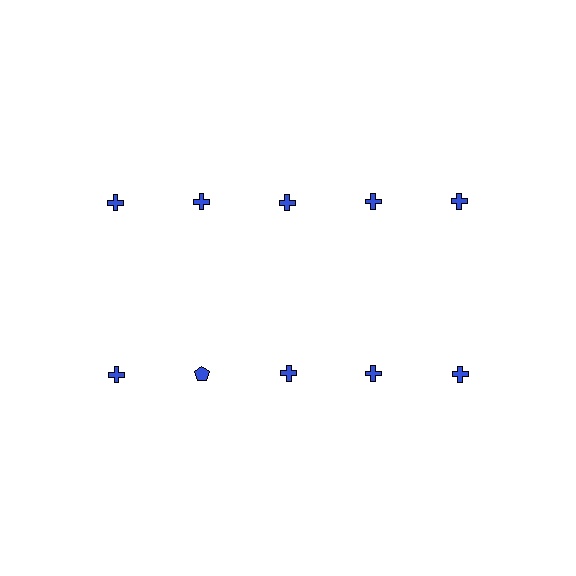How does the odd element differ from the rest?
It has a different shape: pentagon instead of cross.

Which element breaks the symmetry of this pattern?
The blue pentagon in the second row, second from left column breaks the symmetry. All other shapes are blue crosses.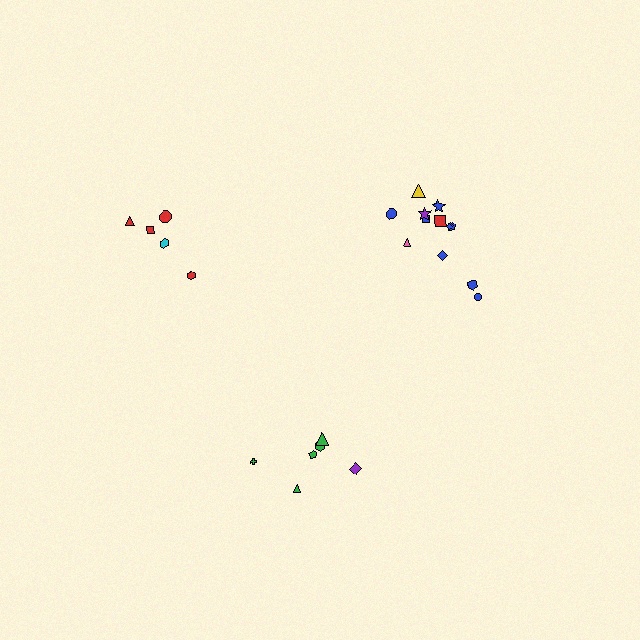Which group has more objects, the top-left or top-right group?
The top-right group.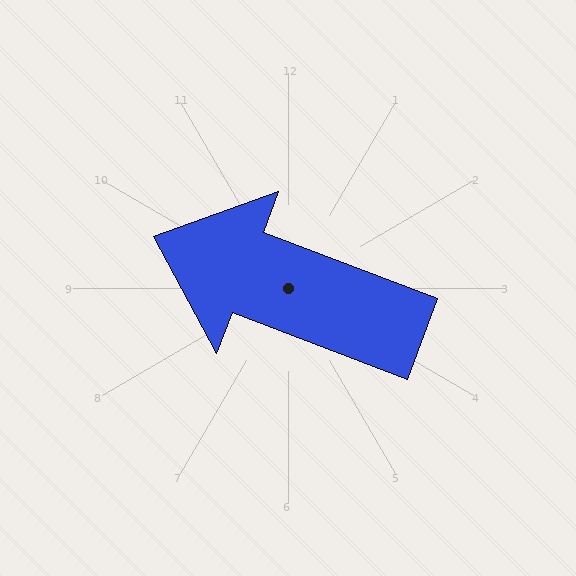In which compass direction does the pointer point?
West.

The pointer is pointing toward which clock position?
Roughly 10 o'clock.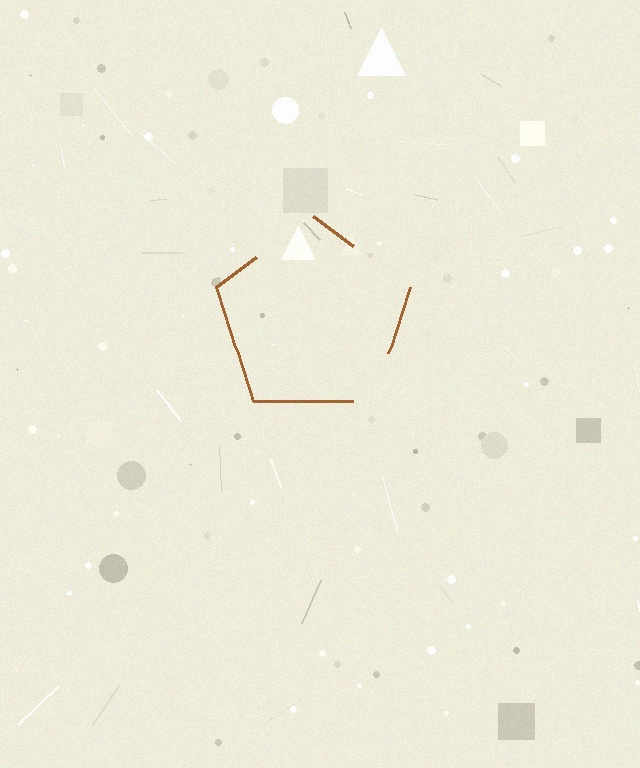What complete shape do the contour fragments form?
The contour fragments form a pentagon.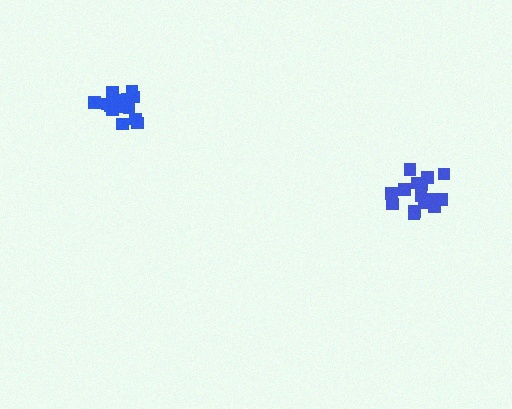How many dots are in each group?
Group 1: 15 dots, Group 2: 15 dots (30 total).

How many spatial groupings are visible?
There are 2 spatial groupings.